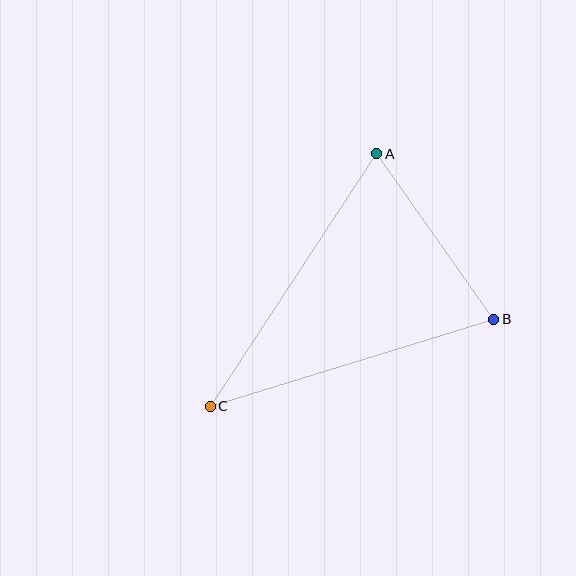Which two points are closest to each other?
Points A and B are closest to each other.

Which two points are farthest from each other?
Points A and C are farthest from each other.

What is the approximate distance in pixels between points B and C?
The distance between B and C is approximately 296 pixels.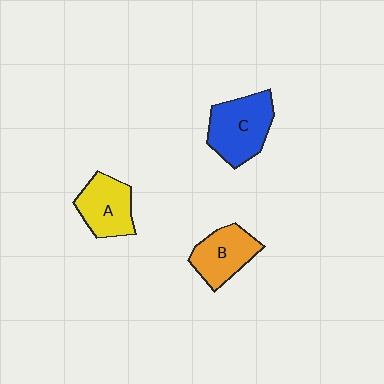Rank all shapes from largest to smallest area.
From largest to smallest: C (blue), B (orange), A (yellow).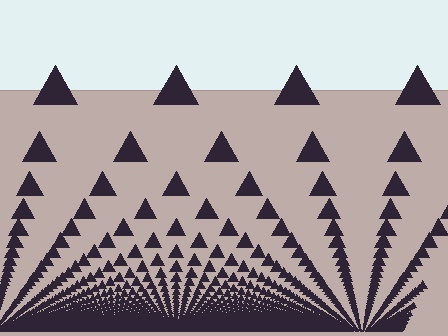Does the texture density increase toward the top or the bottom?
Density increases toward the bottom.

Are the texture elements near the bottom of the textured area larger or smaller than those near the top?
Smaller. The gradient is inverted — elements near the bottom are smaller and denser.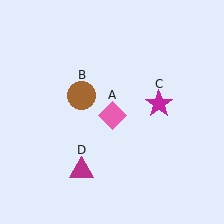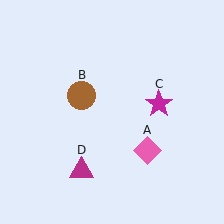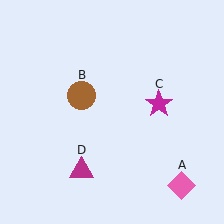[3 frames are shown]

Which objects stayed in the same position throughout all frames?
Brown circle (object B) and magenta star (object C) and magenta triangle (object D) remained stationary.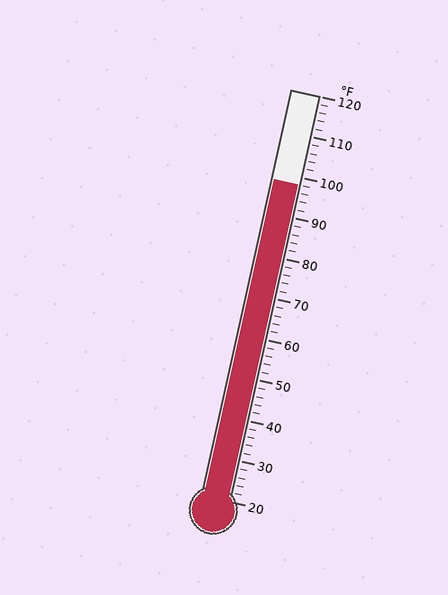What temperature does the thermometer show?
The thermometer shows approximately 98°F.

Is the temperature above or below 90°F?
The temperature is above 90°F.